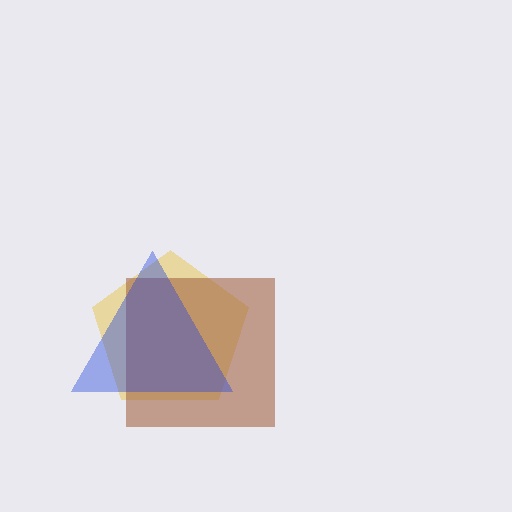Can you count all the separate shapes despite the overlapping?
Yes, there are 3 separate shapes.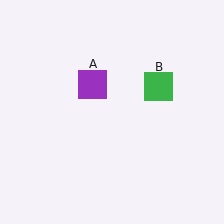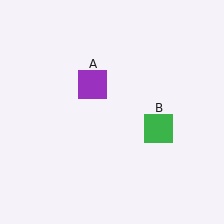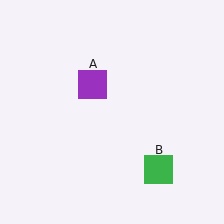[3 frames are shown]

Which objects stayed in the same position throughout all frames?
Purple square (object A) remained stationary.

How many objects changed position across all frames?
1 object changed position: green square (object B).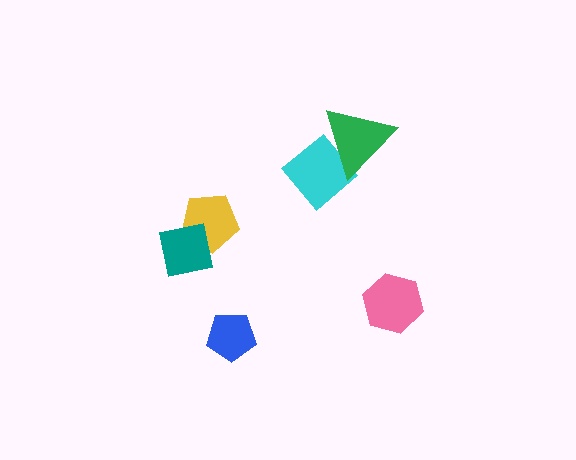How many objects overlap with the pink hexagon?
0 objects overlap with the pink hexagon.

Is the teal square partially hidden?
No, no other shape covers it.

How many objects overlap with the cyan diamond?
1 object overlaps with the cyan diamond.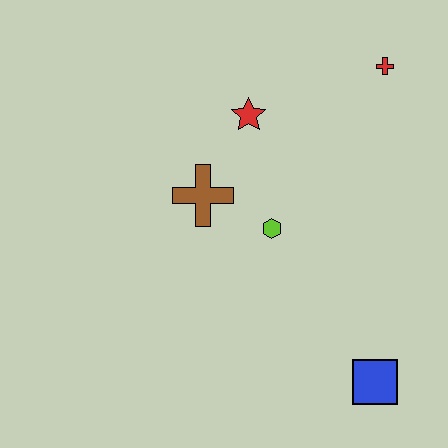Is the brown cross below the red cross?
Yes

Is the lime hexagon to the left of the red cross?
Yes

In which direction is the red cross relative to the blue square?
The red cross is above the blue square.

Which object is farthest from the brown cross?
The blue square is farthest from the brown cross.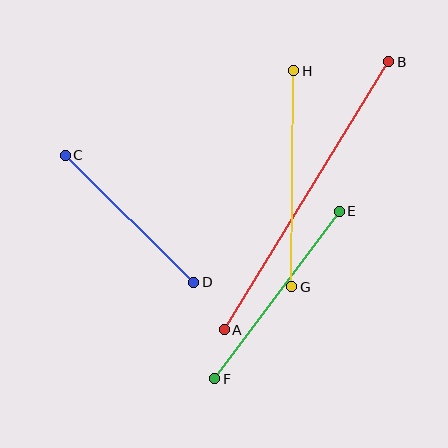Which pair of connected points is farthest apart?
Points A and B are farthest apart.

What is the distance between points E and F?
The distance is approximately 209 pixels.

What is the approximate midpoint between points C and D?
The midpoint is at approximately (130, 219) pixels.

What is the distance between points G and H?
The distance is approximately 216 pixels.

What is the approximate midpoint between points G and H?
The midpoint is at approximately (293, 179) pixels.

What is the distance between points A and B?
The distance is approximately 315 pixels.